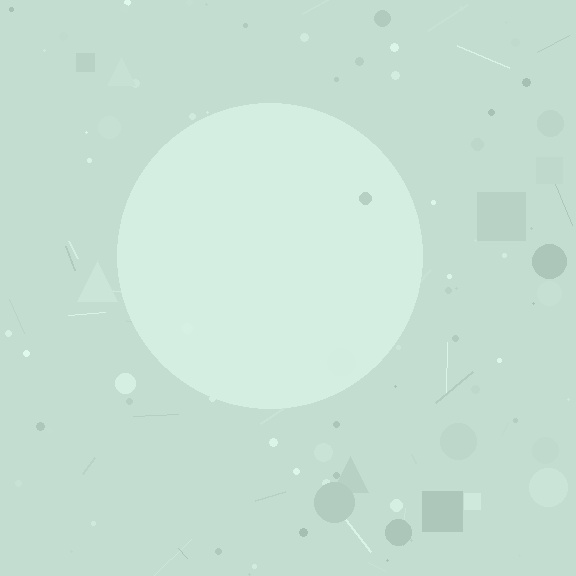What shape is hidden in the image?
A circle is hidden in the image.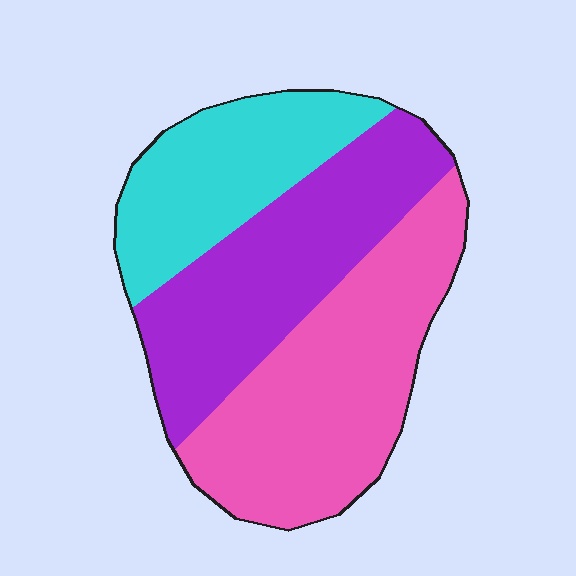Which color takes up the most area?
Pink, at roughly 40%.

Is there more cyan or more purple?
Purple.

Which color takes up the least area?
Cyan, at roughly 25%.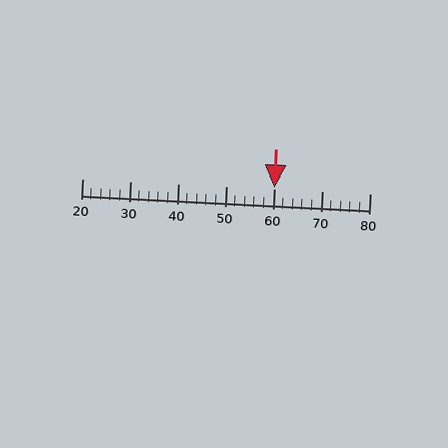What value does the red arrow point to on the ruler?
The red arrow points to approximately 60.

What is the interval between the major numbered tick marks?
The major tick marks are spaced 10 units apart.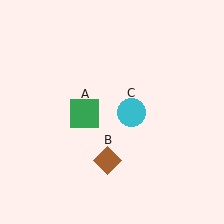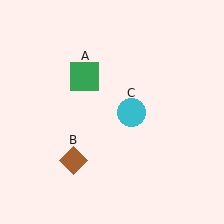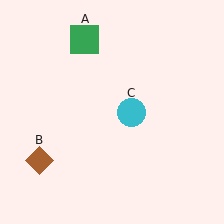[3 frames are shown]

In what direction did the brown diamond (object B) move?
The brown diamond (object B) moved left.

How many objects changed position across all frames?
2 objects changed position: green square (object A), brown diamond (object B).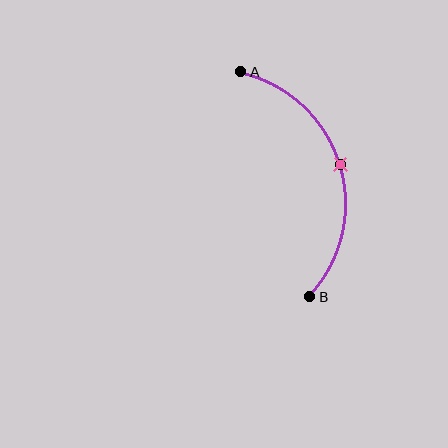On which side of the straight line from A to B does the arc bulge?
The arc bulges to the right of the straight line connecting A and B.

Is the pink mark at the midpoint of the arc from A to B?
Yes. The pink mark lies on the arc at equal arc-length from both A and B — it is the arc midpoint.